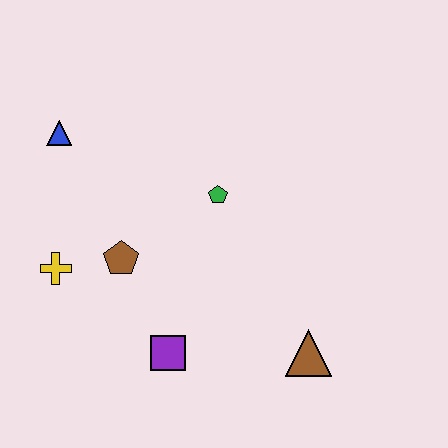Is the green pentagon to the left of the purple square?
No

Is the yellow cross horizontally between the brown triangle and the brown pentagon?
No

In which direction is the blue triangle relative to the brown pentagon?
The blue triangle is above the brown pentagon.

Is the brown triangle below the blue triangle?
Yes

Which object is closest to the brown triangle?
The purple square is closest to the brown triangle.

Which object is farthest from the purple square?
The blue triangle is farthest from the purple square.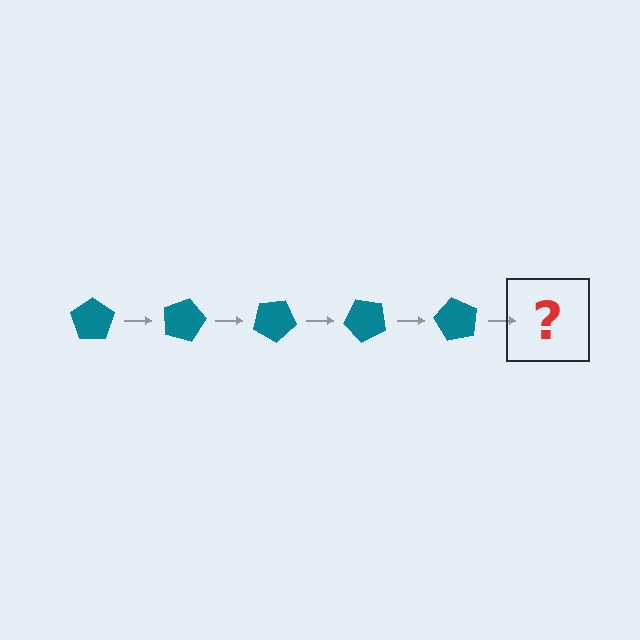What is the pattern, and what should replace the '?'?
The pattern is that the pentagon rotates 15 degrees each step. The '?' should be a teal pentagon rotated 75 degrees.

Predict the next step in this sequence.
The next step is a teal pentagon rotated 75 degrees.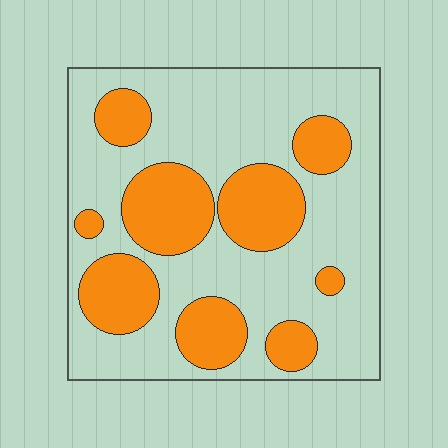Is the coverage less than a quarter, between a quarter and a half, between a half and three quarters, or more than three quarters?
Between a quarter and a half.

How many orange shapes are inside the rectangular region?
9.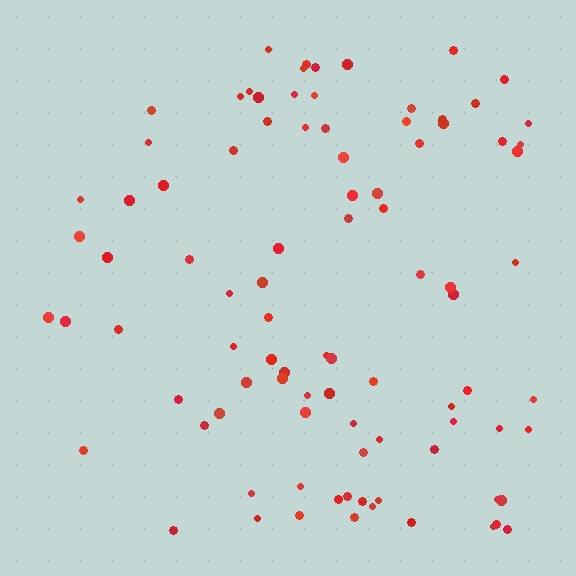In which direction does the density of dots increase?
From left to right, with the right side densest.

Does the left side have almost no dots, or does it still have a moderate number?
Still a moderate number, just noticeably fewer than the right.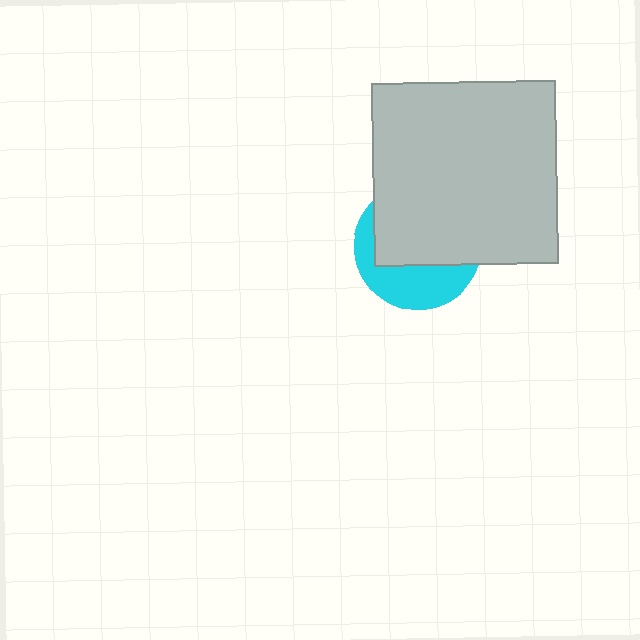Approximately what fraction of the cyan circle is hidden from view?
Roughly 61% of the cyan circle is hidden behind the light gray rectangle.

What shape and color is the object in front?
The object in front is a light gray rectangle.